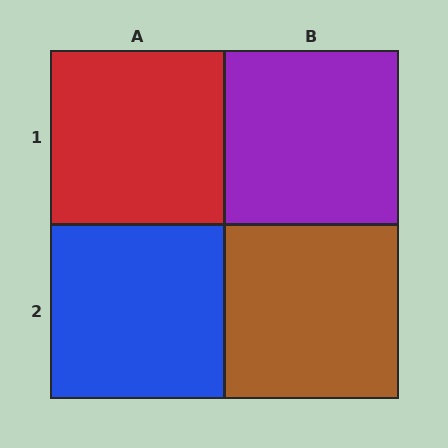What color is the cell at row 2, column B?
Brown.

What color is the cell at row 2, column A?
Blue.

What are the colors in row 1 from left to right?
Red, purple.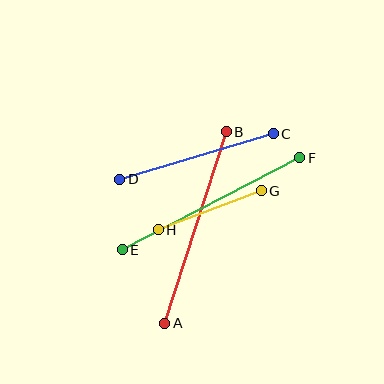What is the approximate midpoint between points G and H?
The midpoint is at approximately (210, 210) pixels.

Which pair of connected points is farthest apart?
Points A and B are farthest apart.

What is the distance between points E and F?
The distance is approximately 199 pixels.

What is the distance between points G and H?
The distance is approximately 110 pixels.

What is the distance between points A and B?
The distance is approximately 201 pixels.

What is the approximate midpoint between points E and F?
The midpoint is at approximately (211, 204) pixels.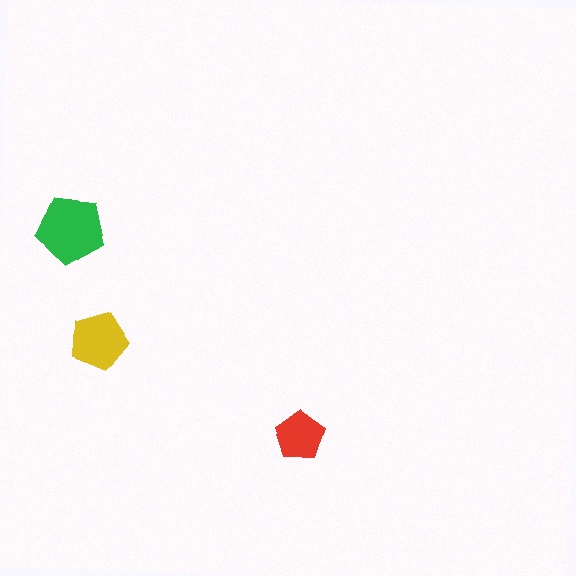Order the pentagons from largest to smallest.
the green one, the yellow one, the red one.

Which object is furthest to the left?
The green pentagon is leftmost.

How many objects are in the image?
There are 3 objects in the image.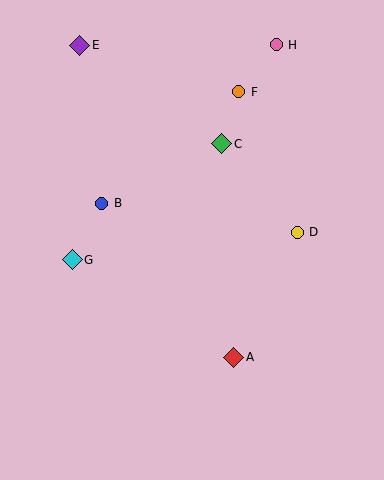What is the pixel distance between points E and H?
The distance between E and H is 196 pixels.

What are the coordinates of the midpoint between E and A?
The midpoint between E and A is at (157, 201).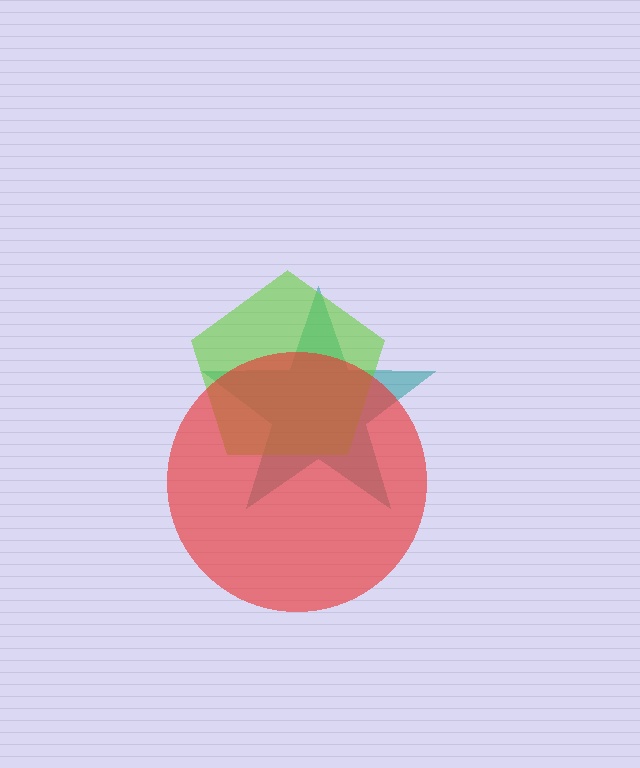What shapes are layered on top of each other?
The layered shapes are: a teal star, a lime pentagon, a red circle.